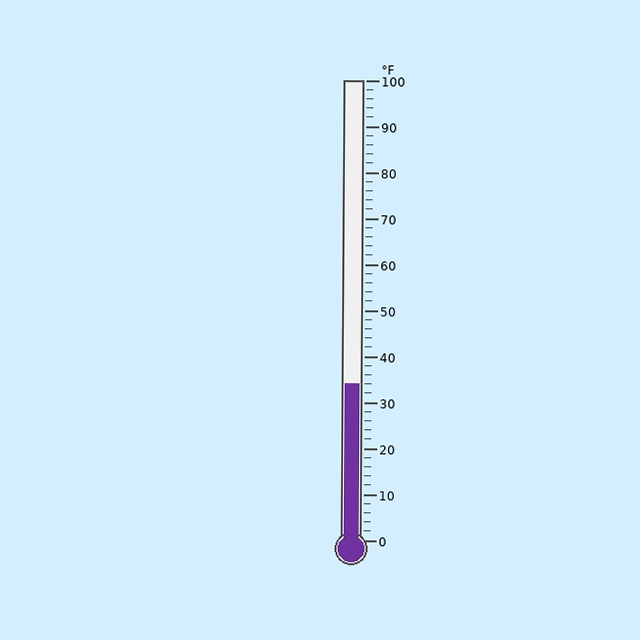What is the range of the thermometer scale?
The thermometer scale ranges from 0°F to 100°F.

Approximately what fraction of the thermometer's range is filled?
The thermometer is filled to approximately 35% of its range.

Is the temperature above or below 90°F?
The temperature is below 90°F.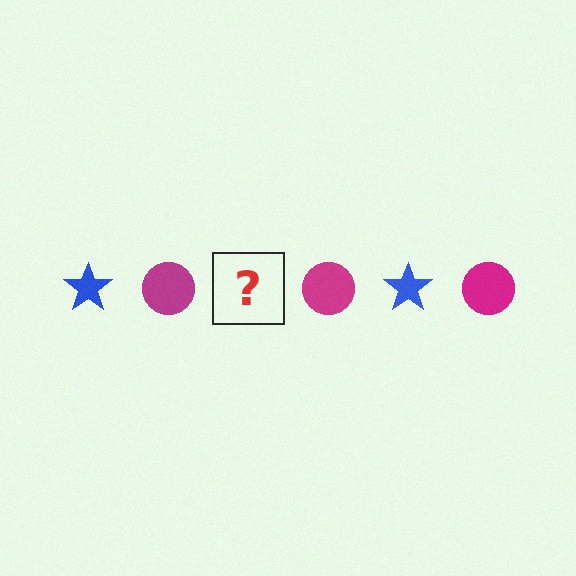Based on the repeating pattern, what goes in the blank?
The blank should be a blue star.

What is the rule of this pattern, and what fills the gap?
The rule is that the pattern alternates between blue star and magenta circle. The gap should be filled with a blue star.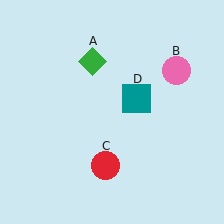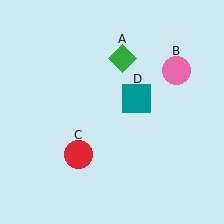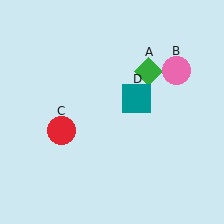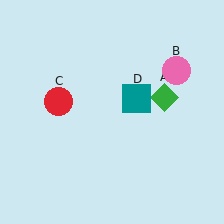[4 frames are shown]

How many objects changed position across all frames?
2 objects changed position: green diamond (object A), red circle (object C).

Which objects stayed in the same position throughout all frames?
Pink circle (object B) and teal square (object D) remained stationary.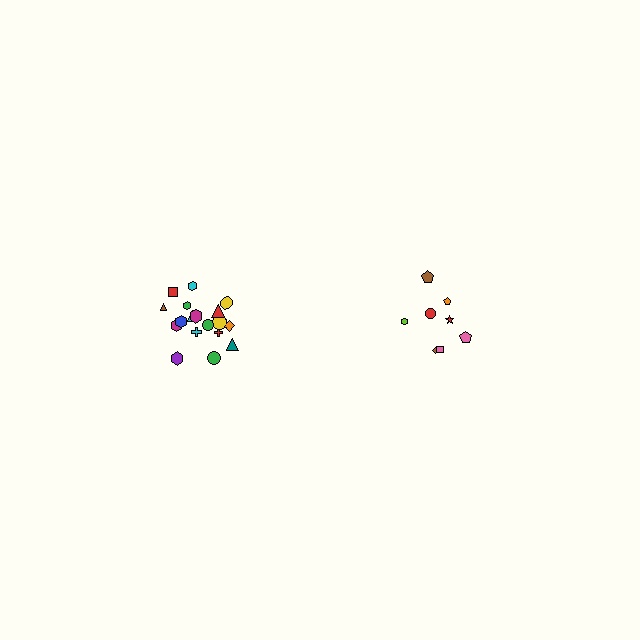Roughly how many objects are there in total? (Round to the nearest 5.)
Roughly 25 objects in total.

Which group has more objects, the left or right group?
The left group.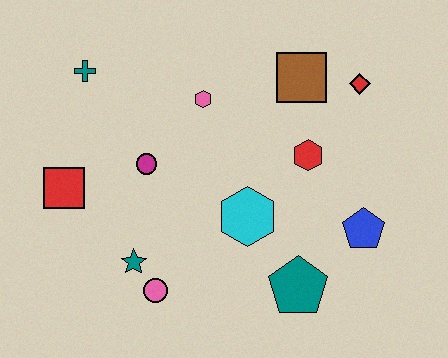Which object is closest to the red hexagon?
The brown square is closest to the red hexagon.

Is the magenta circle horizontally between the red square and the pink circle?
Yes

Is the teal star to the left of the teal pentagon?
Yes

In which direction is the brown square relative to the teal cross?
The brown square is to the right of the teal cross.